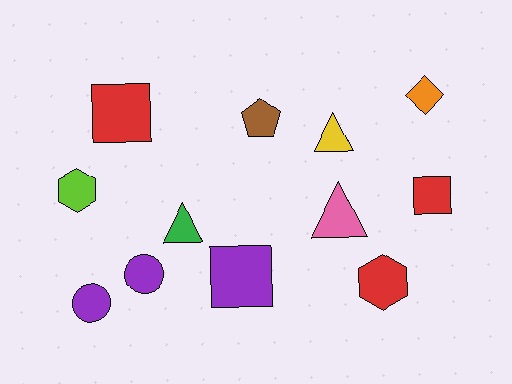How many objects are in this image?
There are 12 objects.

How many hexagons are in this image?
There are 2 hexagons.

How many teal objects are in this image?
There are no teal objects.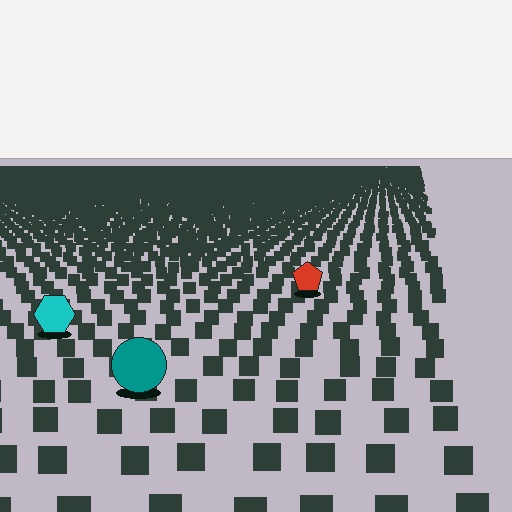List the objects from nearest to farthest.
From nearest to farthest: the teal circle, the cyan hexagon, the red pentagon.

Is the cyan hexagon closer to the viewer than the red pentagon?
Yes. The cyan hexagon is closer — you can tell from the texture gradient: the ground texture is coarser near it.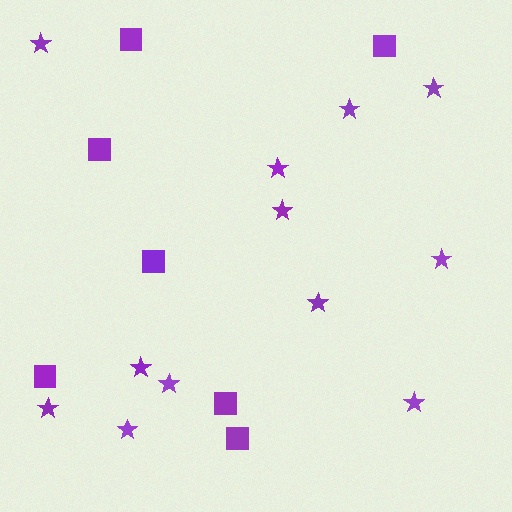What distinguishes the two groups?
There are 2 groups: one group of stars (12) and one group of squares (7).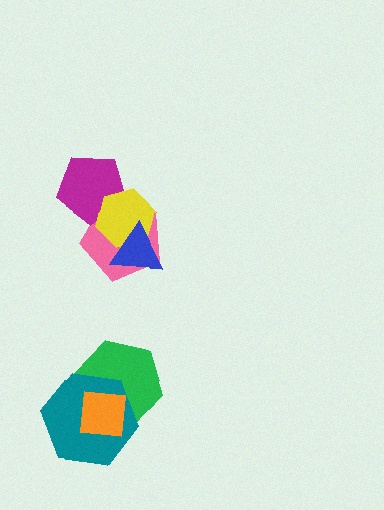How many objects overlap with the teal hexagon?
2 objects overlap with the teal hexagon.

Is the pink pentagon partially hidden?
Yes, it is partially covered by another shape.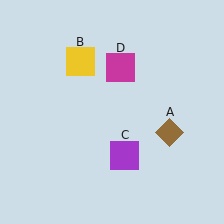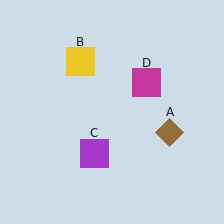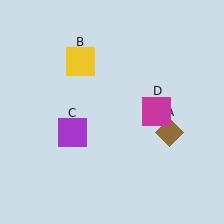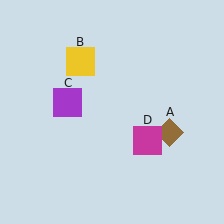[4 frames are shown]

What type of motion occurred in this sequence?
The purple square (object C), magenta square (object D) rotated clockwise around the center of the scene.